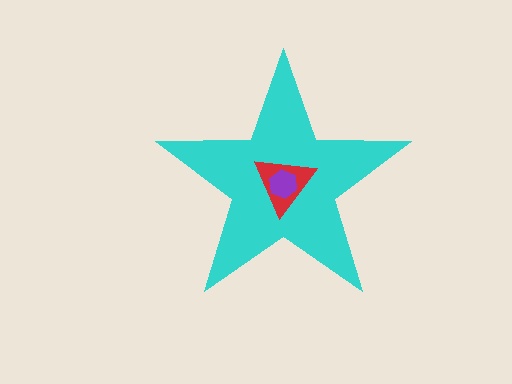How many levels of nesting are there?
3.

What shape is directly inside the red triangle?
The purple hexagon.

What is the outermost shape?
The cyan star.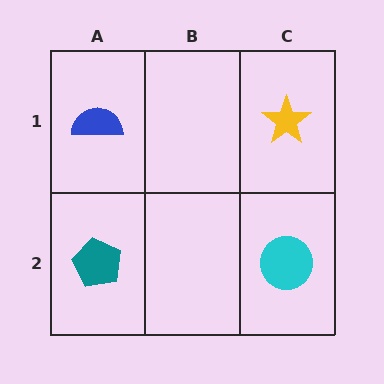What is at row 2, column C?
A cyan circle.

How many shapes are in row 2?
2 shapes.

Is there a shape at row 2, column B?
No, that cell is empty.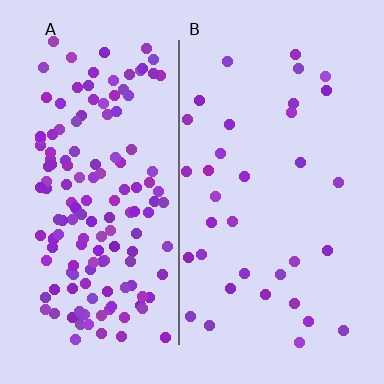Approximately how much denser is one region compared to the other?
Approximately 4.4× — region A over region B.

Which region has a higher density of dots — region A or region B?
A (the left).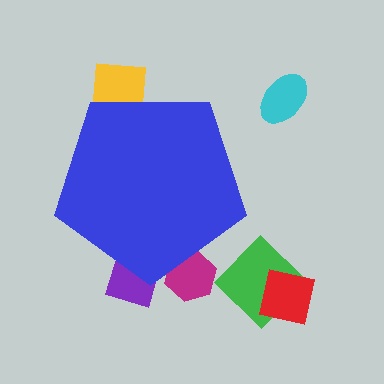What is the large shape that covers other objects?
A blue pentagon.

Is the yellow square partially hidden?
Yes, the yellow square is partially hidden behind the blue pentagon.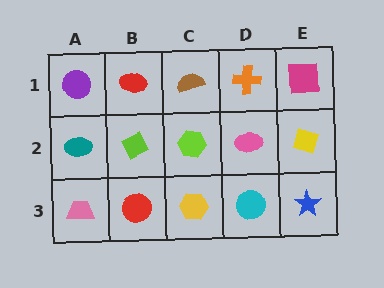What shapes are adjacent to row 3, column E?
A yellow diamond (row 2, column E), a cyan circle (row 3, column D).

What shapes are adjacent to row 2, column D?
An orange cross (row 1, column D), a cyan circle (row 3, column D), a lime hexagon (row 2, column C), a yellow diamond (row 2, column E).